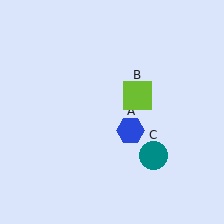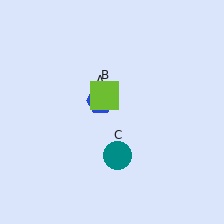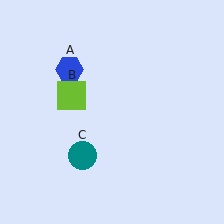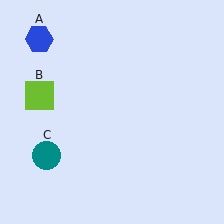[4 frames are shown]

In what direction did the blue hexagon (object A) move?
The blue hexagon (object A) moved up and to the left.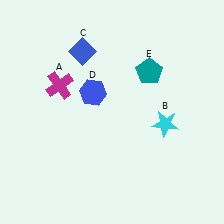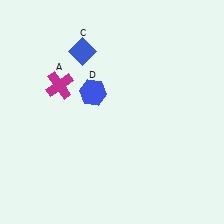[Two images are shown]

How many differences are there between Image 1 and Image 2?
There are 2 differences between the two images.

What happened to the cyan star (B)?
The cyan star (B) was removed in Image 2. It was in the bottom-right area of Image 1.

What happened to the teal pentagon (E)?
The teal pentagon (E) was removed in Image 2. It was in the top-right area of Image 1.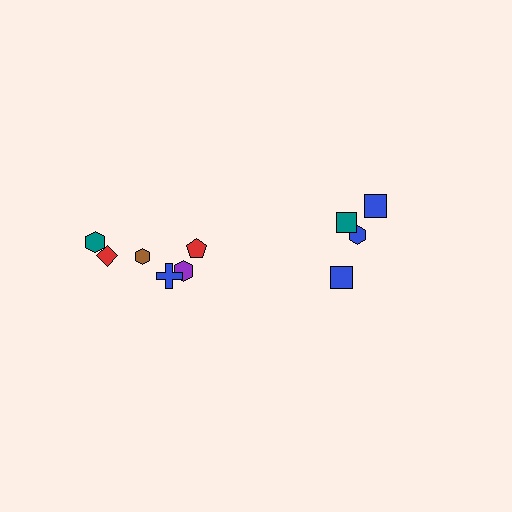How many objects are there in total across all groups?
There are 10 objects.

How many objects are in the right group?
There are 4 objects.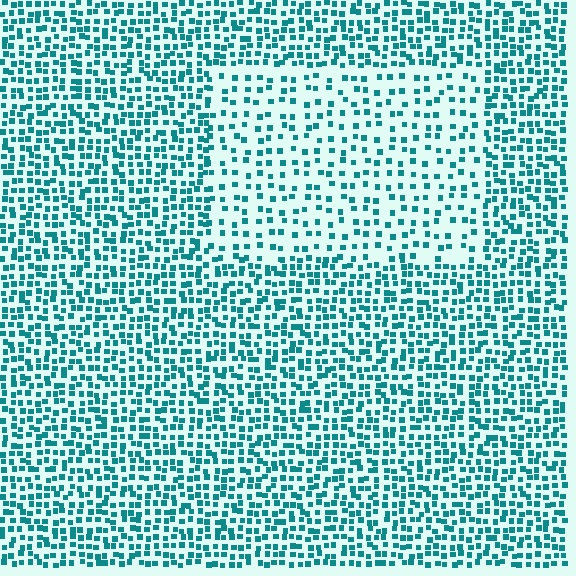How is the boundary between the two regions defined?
The boundary is defined by a change in element density (approximately 2.0x ratio). All elements are the same color, size, and shape.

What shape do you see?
I see a rectangle.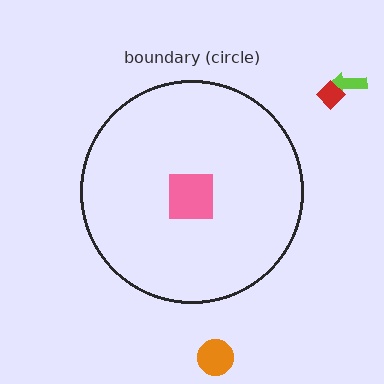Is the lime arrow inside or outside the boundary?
Outside.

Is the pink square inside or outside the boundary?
Inside.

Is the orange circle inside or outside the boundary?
Outside.